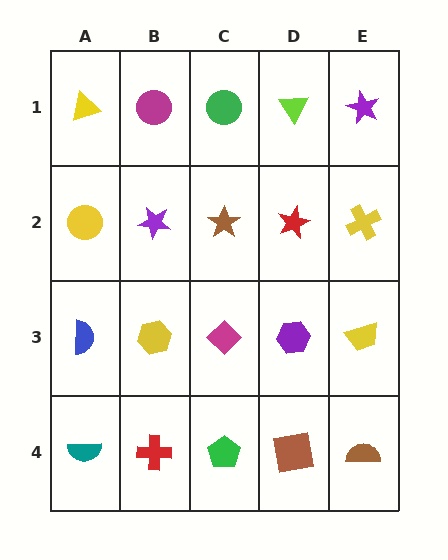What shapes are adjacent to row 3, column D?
A red star (row 2, column D), a brown square (row 4, column D), a magenta diamond (row 3, column C), a yellow trapezoid (row 3, column E).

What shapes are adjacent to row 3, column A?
A yellow circle (row 2, column A), a teal semicircle (row 4, column A), a yellow hexagon (row 3, column B).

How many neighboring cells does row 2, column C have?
4.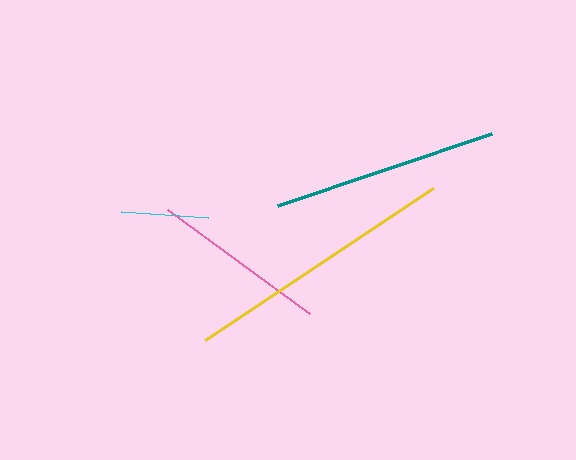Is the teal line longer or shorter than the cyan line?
The teal line is longer than the cyan line.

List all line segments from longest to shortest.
From longest to shortest: yellow, teal, pink, cyan.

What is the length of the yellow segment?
The yellow segment is approximately 274 pixels long.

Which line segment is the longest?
The yellow line is the longest at approximately 274 pixels.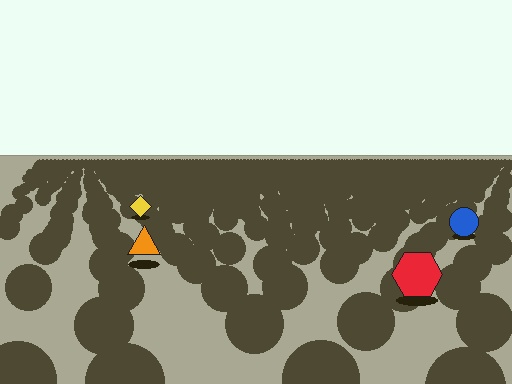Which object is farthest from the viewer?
The yellow diamond is farthest from the viewer. It appears smaller and the ground texture around it is denser.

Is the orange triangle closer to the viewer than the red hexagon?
No. The red hexagon is closer — you can tell from the texture gradient: the ground texture is coarser near it.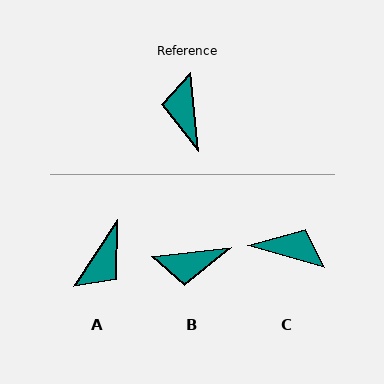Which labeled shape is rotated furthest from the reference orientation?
A, about 141 degrees away.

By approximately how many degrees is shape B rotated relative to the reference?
Approximately 90 degrees counter-clockwise.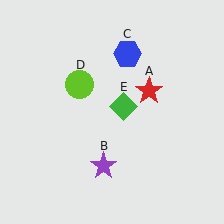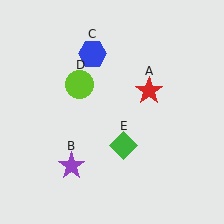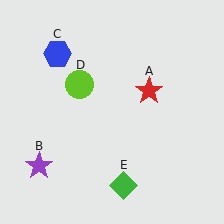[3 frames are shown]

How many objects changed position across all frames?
3 objects changed position: purple star (object B), blue hexagon (object C), green diamond (object E).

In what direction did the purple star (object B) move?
The purple star (object B) moved left.